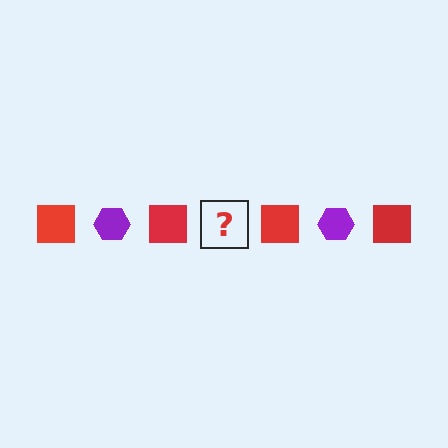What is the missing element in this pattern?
The missing element is a purple hexagon.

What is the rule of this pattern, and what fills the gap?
The rule is that the pattern alternates between red square and purple hexagon. The gap should be filled with a purple hexagon.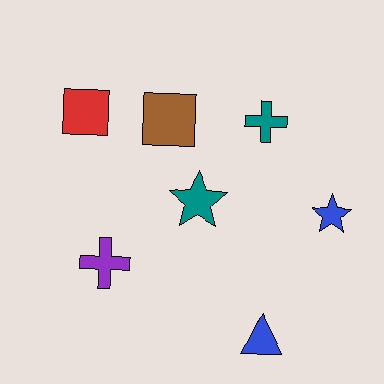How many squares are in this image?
There are 2 squares.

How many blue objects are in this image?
There are 2 blue objects.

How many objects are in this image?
There are 7 objects.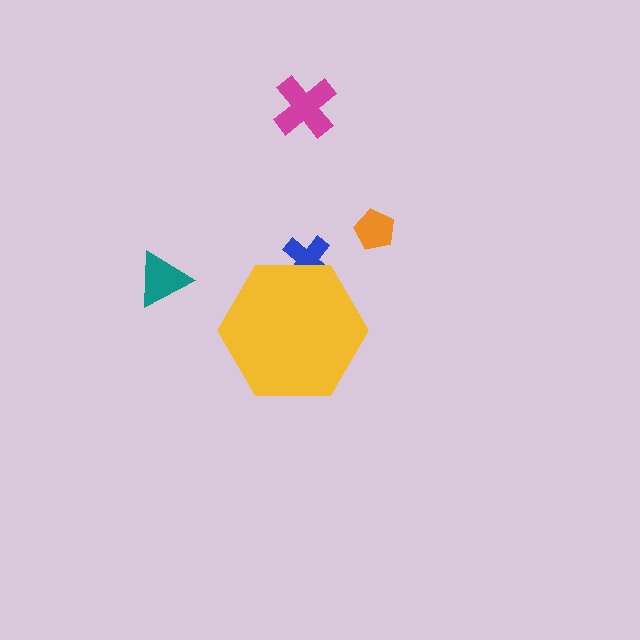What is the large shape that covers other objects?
A yellow hexagon.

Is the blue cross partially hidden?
Yes, the blue cross is partially hidden behind the yellow hexagon.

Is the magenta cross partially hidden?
No, the magenta cross is fully visible.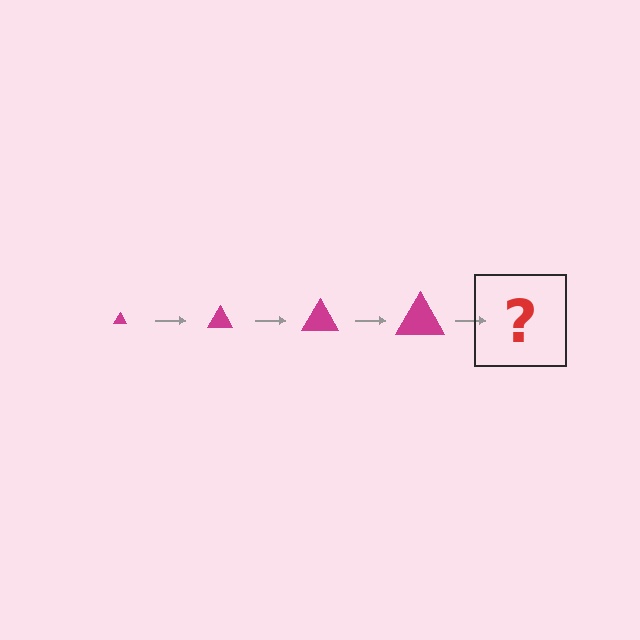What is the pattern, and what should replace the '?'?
The pattern is that the triangle gets progressively larger each step. The '?' should be a magenta triangle, larger than the previous one.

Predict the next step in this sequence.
The next step is a magenta triangle, larger than the previous one.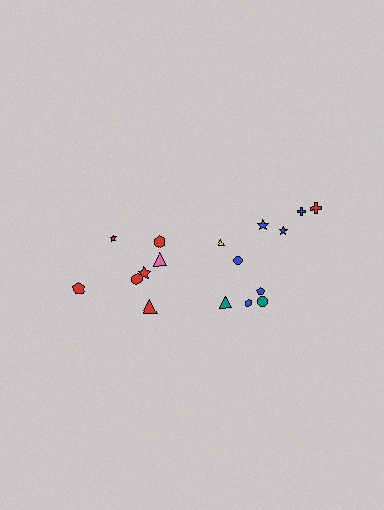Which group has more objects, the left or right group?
The right group.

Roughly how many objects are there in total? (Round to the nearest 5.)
Roughly 15 objects in total.